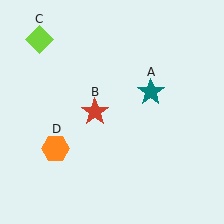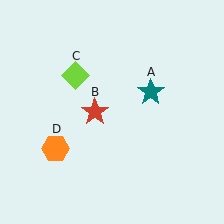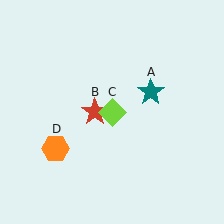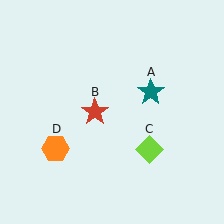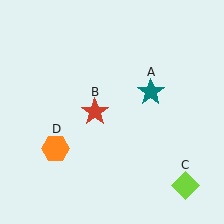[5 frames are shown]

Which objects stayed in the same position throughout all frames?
Teal star (object A) and red star (object B) and orange hexagon (object D) remained stationary.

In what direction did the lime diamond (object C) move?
The lime diamond (object C) moved down and to the right.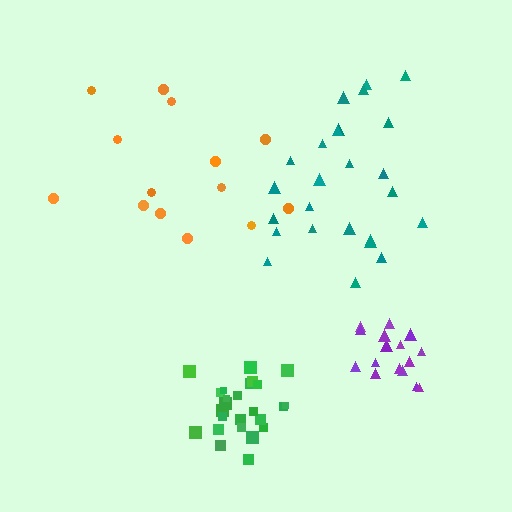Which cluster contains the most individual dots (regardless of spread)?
Teal (25).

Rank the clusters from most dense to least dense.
green, purple, teal, orange.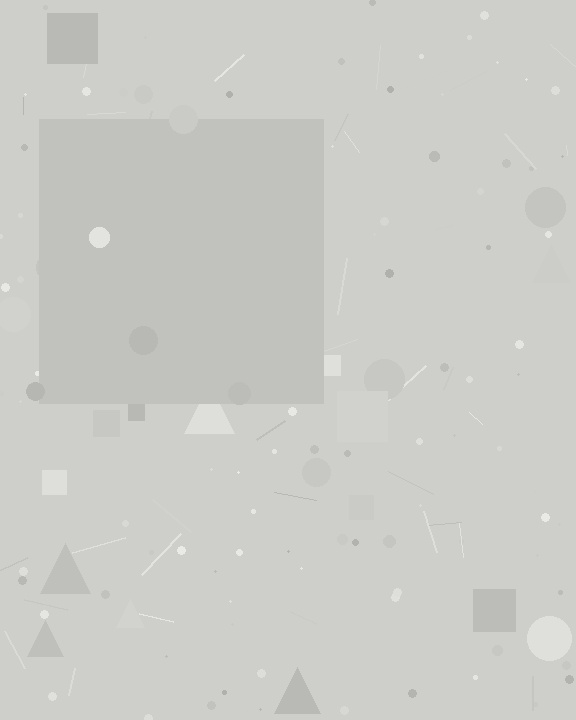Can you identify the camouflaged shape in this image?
The camouflaged shape is a square.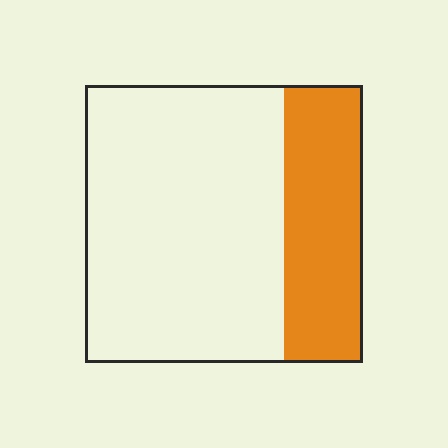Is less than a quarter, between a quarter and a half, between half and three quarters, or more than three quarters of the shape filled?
Between a quarter and a half.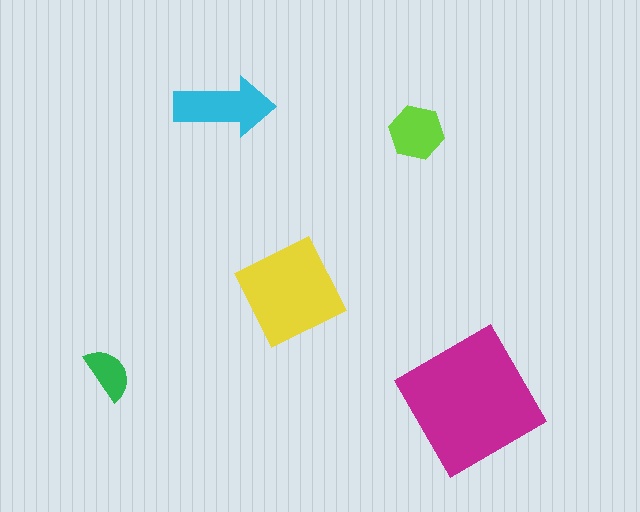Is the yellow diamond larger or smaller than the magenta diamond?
Smaller.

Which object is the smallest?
The green semicircle.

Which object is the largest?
The magenta diamond.